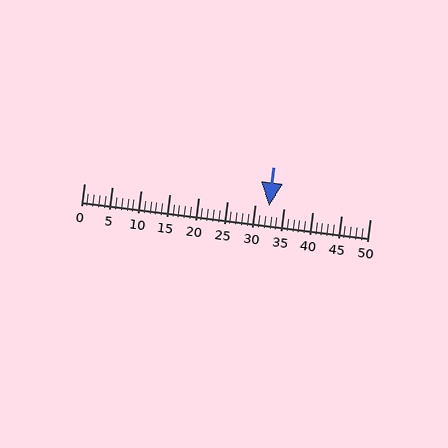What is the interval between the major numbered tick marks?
The major tick marks are spaced 5 units apart.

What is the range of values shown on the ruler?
The ruler shows values from 0 to 50.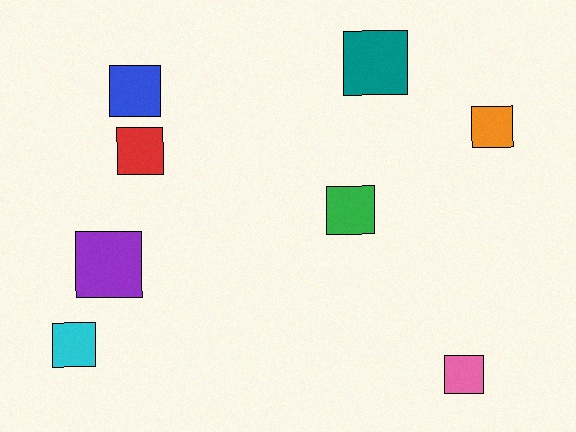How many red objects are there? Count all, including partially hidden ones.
There is 1 red object.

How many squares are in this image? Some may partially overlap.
There are 8 squares.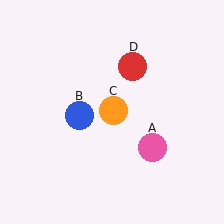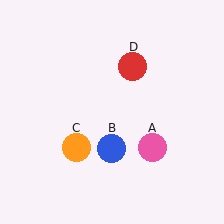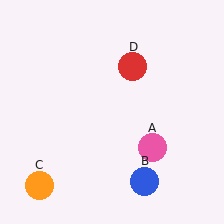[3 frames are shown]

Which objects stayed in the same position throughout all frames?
Pink circle (object A) and red circle (object D) remained stationary.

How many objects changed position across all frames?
2 objects changed position: blue circle (object B), orange circle (object C).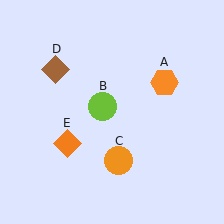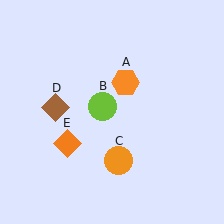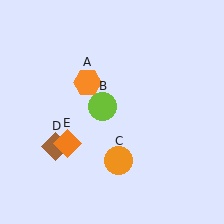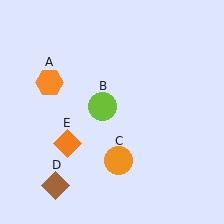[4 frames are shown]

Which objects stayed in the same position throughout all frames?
Lime circle (object B) and orange circle (object C) and orange diamond (object E) remained stationary.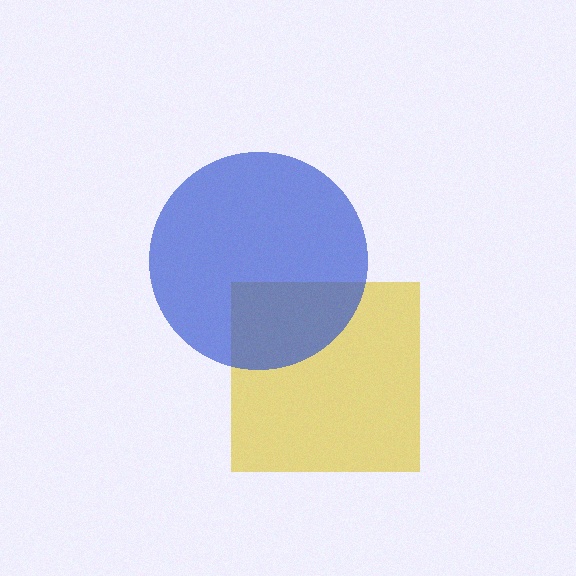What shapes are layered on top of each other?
The layered shapes are: a yellow square, a blue circle.